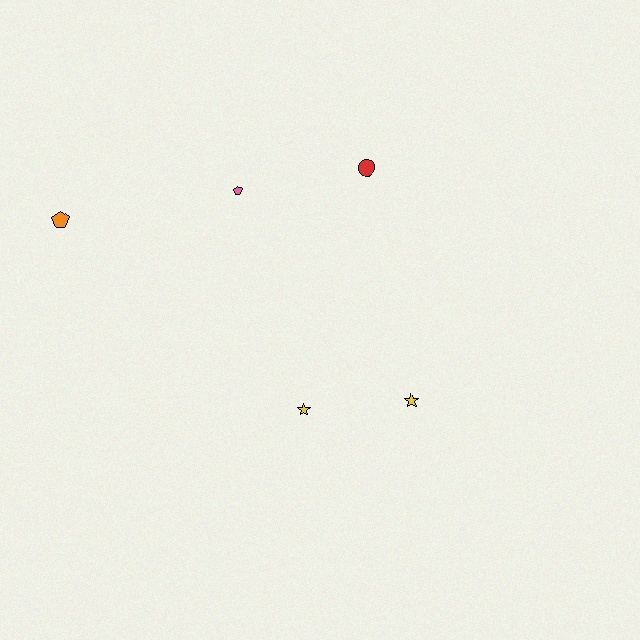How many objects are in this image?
There are 5 objects.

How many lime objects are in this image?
There are no lime objects.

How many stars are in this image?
There are 2 stars.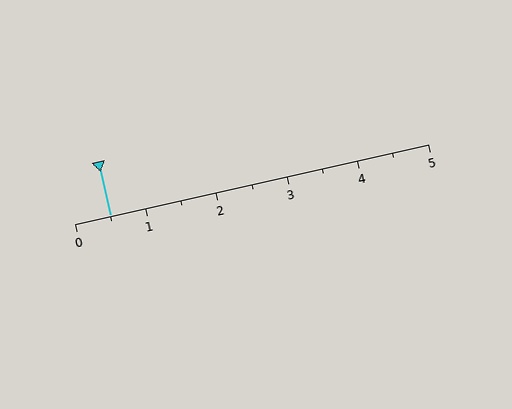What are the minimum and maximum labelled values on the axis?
The axis runs from 0 to 5.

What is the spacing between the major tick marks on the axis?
The major ticks are spaced 1 apart.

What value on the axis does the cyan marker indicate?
The marker indicates approximately 0.5.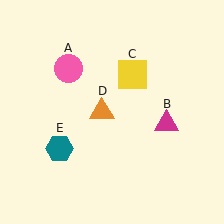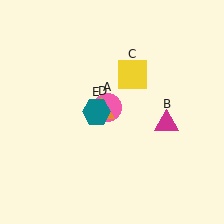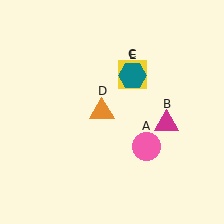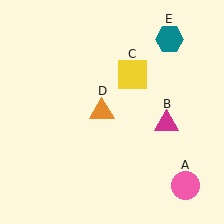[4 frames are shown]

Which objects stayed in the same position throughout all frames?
Magenta triangle (object B) and yellow square (object C) and orange triangle (object D) remained stationary.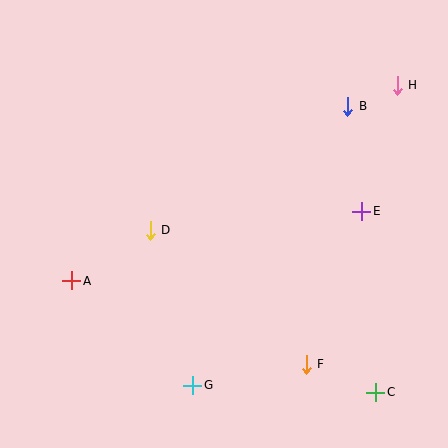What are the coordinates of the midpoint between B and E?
The midpoint between B and E is at (355, 159).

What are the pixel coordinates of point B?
Point B is at (348, 106).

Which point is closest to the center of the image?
Point D at (150, 230) is closest to the center.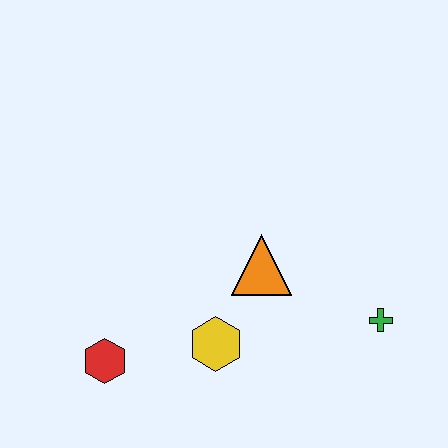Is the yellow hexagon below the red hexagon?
No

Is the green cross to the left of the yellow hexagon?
No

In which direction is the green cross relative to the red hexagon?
The green cross is to the right of the red hexagon.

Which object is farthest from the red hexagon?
The green cross is farthest from the red hexagon.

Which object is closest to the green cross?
The orange triangle is closest to the green cross.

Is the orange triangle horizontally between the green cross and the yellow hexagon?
Yes